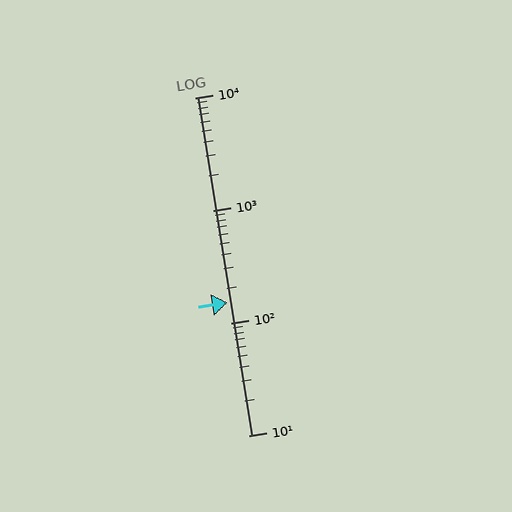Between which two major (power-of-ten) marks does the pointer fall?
The pointer is between 100 and 1000.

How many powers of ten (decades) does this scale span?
The scale spans 3 decades, from 10 to 10000.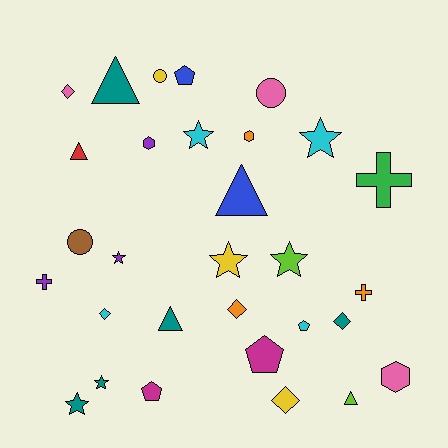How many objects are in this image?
There are 30 objects.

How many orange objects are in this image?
There are 3 orange objects.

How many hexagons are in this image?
There are 3 hexagons.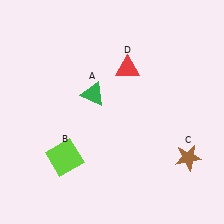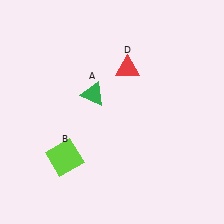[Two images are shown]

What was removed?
The brown star (C) was removed in Image 2.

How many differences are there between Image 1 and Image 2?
There is 1 difference between the two images.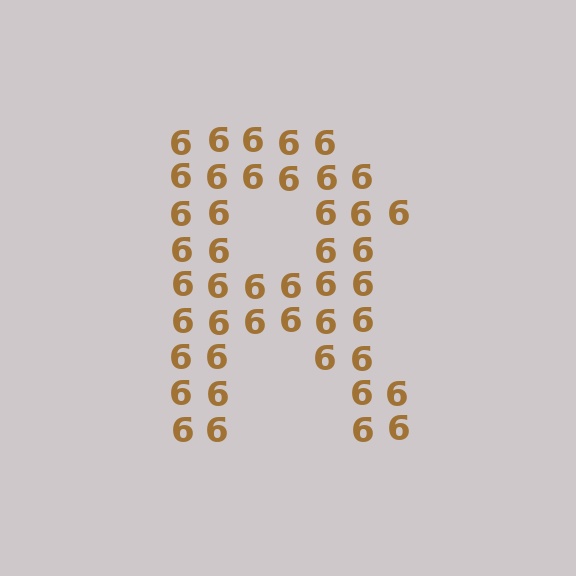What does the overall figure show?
The overall figure shows the letter R.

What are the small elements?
The small elements are digit 6's.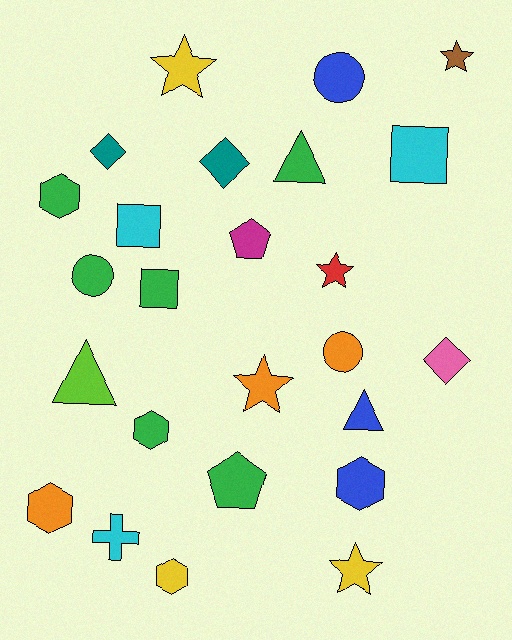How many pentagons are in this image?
There are 2 pentagons.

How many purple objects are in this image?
There are no purple objects.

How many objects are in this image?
There are 25 objects.